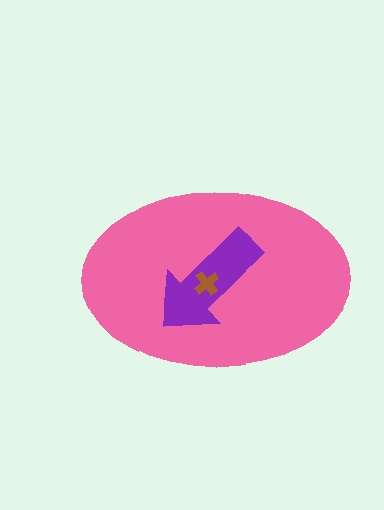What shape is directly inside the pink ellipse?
The purple arrow.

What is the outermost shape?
The pink ellipse.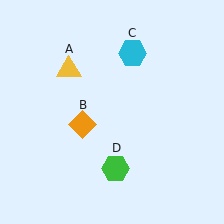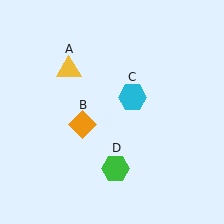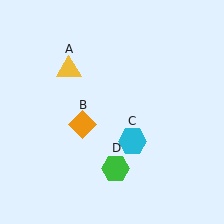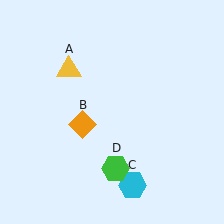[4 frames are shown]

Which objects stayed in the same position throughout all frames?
Yellow triangle (object A) and orange diamond (object B) and green hexagon (object D) remained stationary.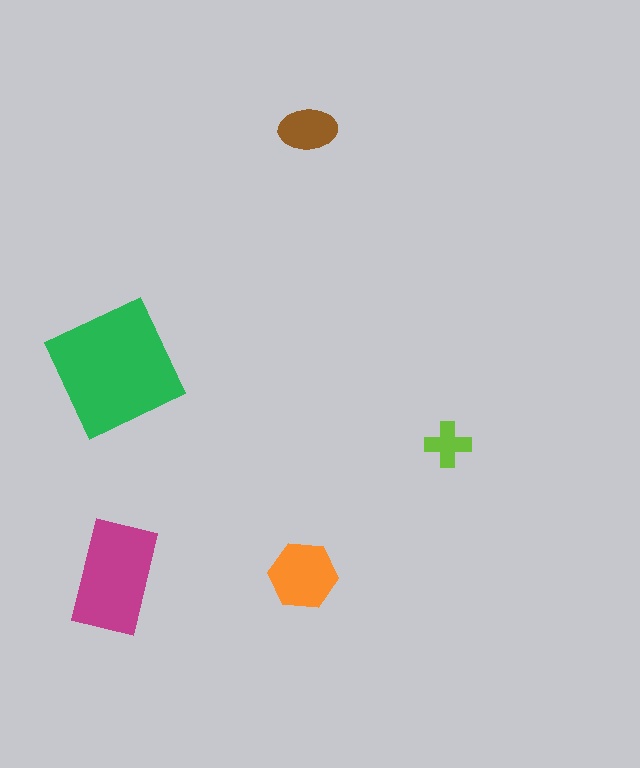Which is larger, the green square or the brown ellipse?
The green square.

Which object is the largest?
The green square.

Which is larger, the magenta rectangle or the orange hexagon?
The magenta rectangle.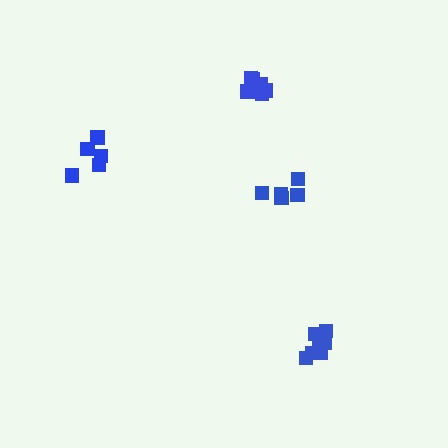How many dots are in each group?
Group 1: 6 dots, Group 2: 8 dots, Group 3: 5 dots, Group 4: 5 dots (24 total).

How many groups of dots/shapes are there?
There are 4 groups.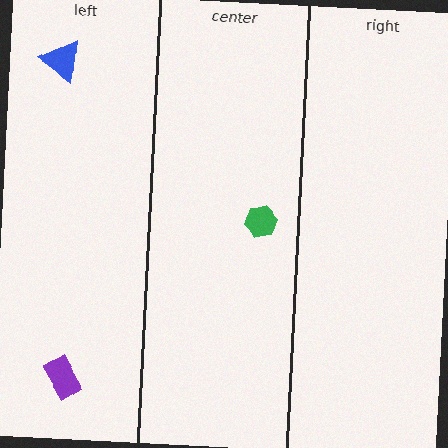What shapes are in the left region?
The blue triangle, the purple rectangle.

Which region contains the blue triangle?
The left region.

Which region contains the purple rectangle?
The left region.